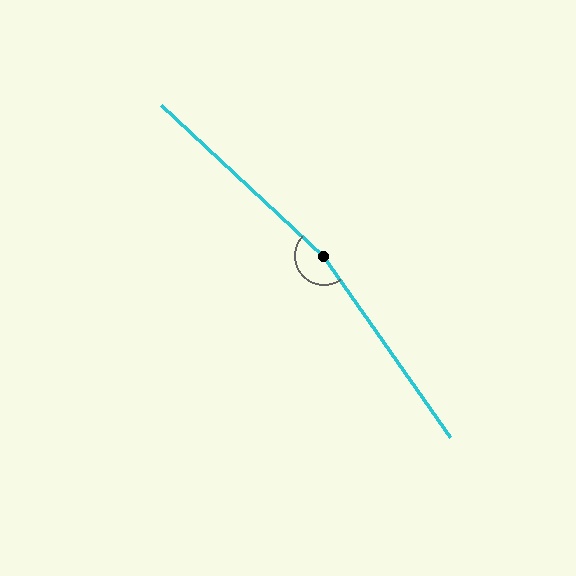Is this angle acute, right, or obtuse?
It is obtuse.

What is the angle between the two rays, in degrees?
Approximately 168 degrees.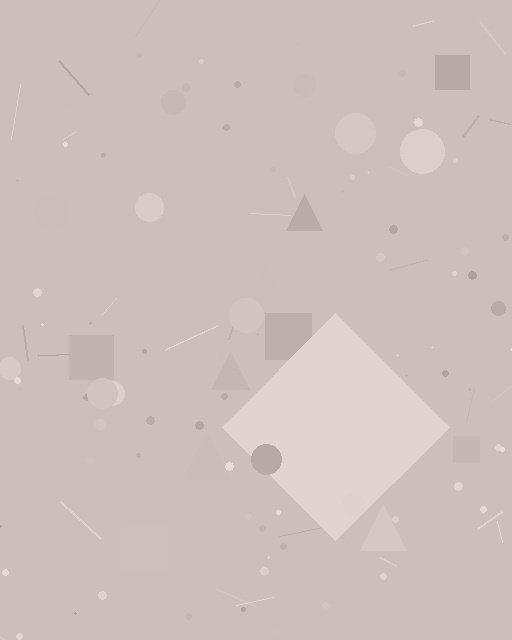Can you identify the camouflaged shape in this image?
The camouflaged shape is a diamond.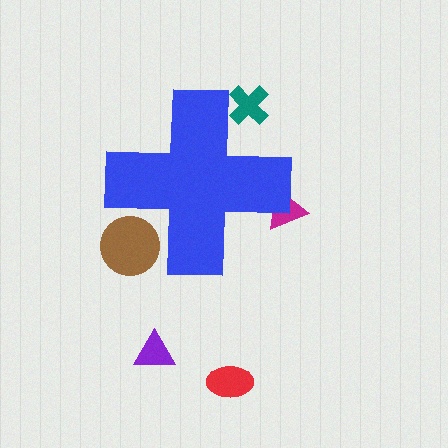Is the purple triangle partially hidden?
No, the purple triangle is fully visible.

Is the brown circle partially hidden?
Yes, the brown circle is partially hidden behind the blue cross.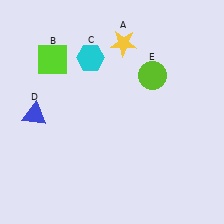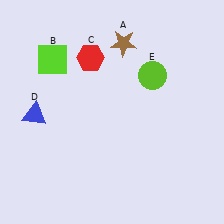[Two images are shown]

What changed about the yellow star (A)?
In Image 1, A is yellow. In Image 2, it changed to brown.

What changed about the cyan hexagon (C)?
In Image 1, C is cyan. In Image 2, it changed to red.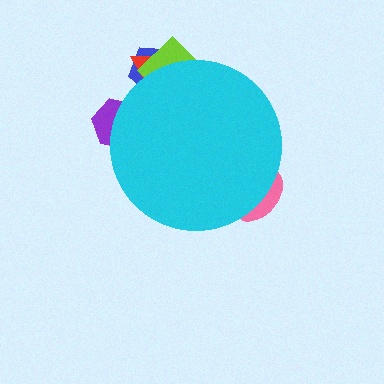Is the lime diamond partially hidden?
Yes, the lime diamond is partially hidden behind the cyan circle.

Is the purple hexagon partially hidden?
Yes, the purple hexagon is partially hidden behind the cyan circle.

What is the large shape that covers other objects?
A cyan circle.